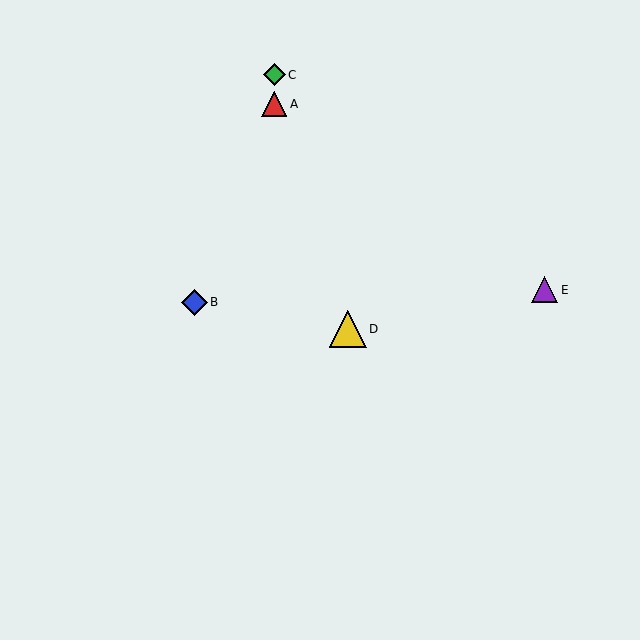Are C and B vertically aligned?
No, C is at x≈274 and B is at x≈194.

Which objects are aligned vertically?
Objects A, C are aligned vertically.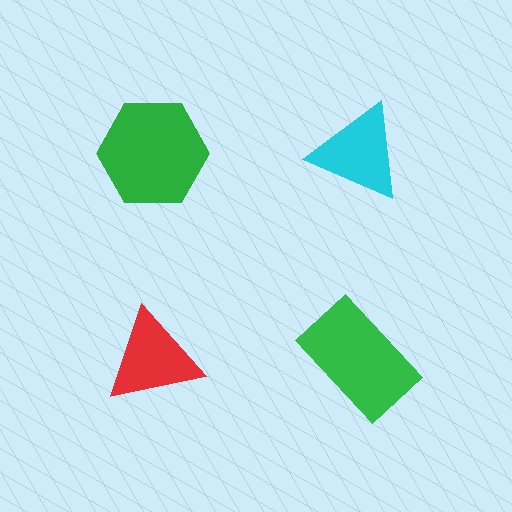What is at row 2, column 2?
A green rectangle.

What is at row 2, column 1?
A red triangle.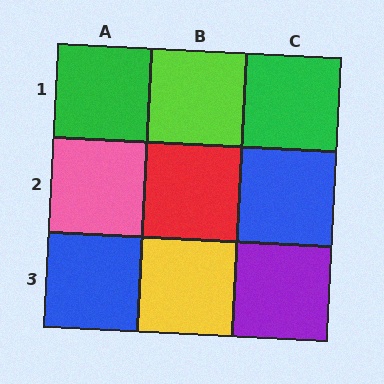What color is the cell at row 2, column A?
Pink.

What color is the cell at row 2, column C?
Blue.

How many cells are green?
2 cells are green.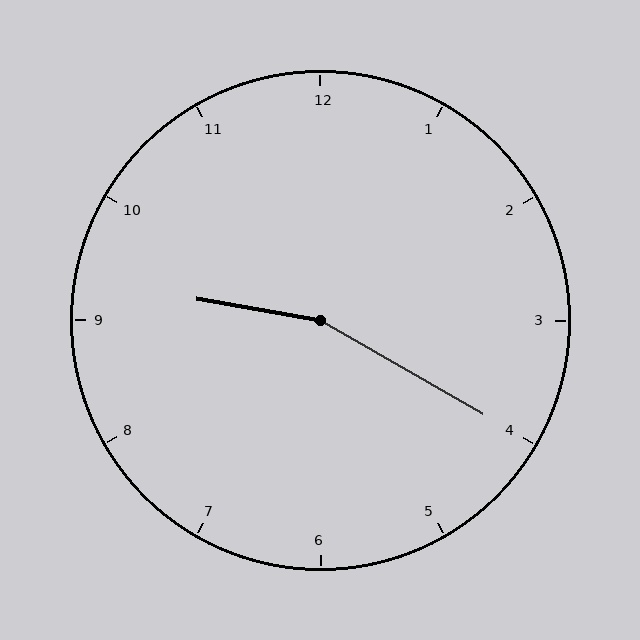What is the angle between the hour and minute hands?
Approximately 160 degrees.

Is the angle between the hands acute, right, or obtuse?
It is obtuse.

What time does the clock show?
9:20.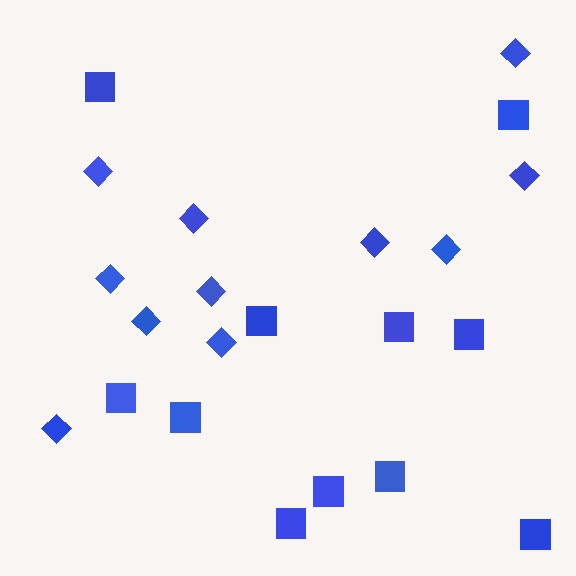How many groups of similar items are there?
There are 2 groups: one group of diamonds (11) and one group of squares (11).